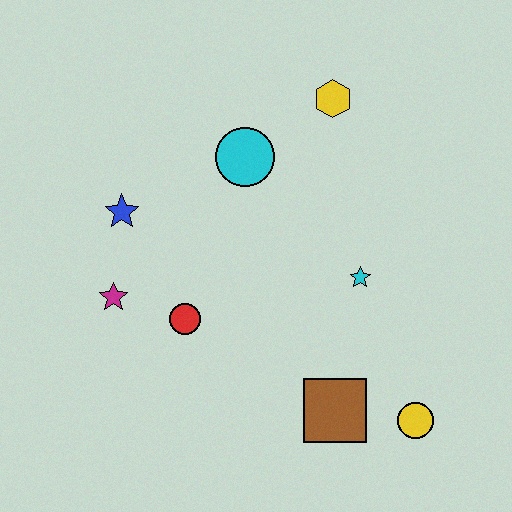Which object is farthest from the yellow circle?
The blue star is farthest from the yellow circle.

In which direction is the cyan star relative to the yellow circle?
The cyan star is above the yellow circle.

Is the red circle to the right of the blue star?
Yes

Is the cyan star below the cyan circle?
Yes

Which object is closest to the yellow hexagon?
The cyan circle is closest to the yellow hexagon.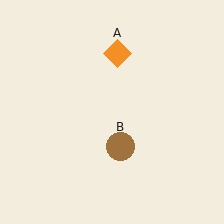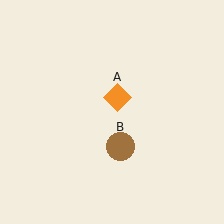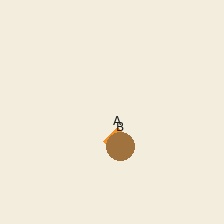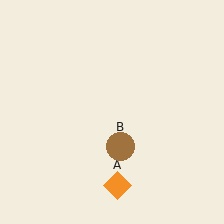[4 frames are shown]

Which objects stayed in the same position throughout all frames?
Brown circle (object B) remained stationary.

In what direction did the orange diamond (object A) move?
The orange diamond (object A) moved down.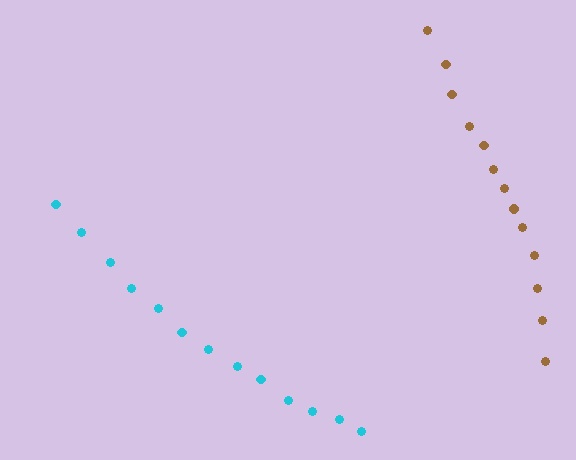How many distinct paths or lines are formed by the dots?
There are 2 distinct paths.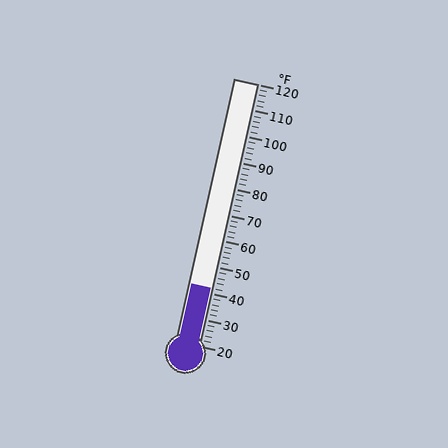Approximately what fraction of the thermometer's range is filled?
The thermometer is filled to approximately 20% of its range.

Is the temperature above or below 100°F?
The temperature is below 100°F.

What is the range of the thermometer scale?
The thermometer scale ranges from 20°F to 120°F.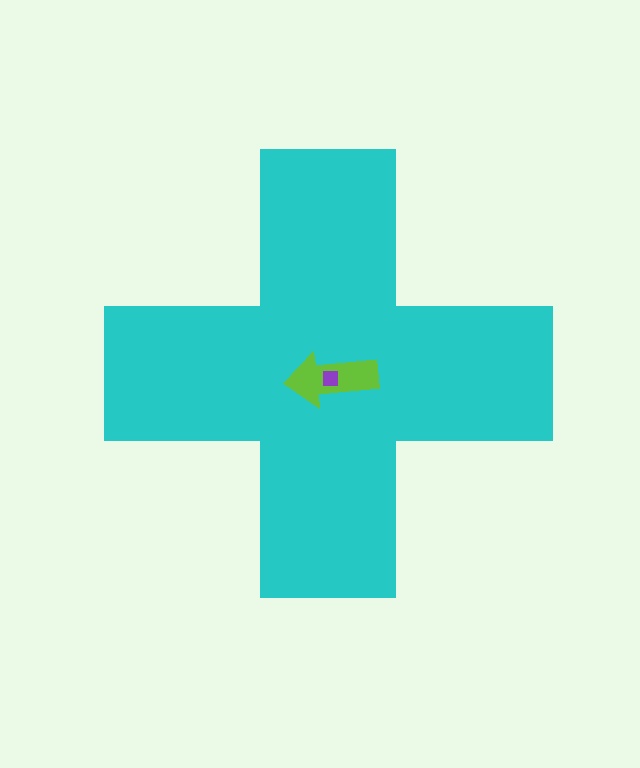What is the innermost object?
The purple square.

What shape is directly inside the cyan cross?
The lime arrow.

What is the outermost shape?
The cyan cross.